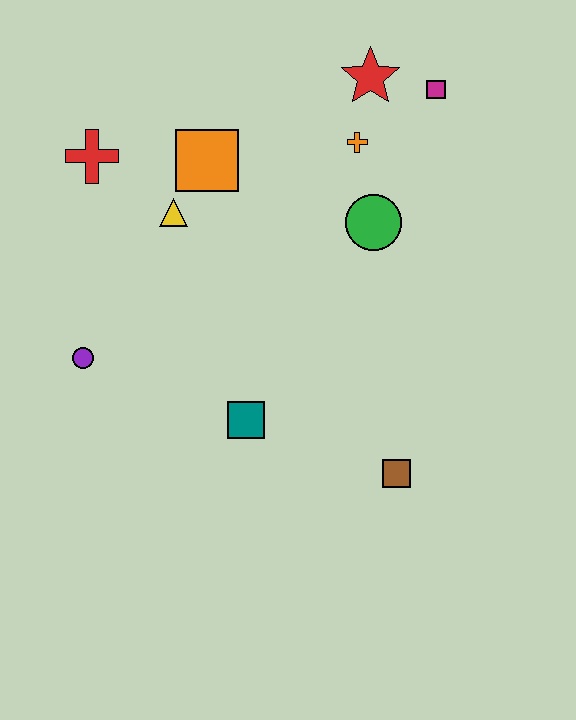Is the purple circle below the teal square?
No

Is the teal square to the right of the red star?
No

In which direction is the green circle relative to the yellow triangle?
The green circle is to the right of the yellow triangle.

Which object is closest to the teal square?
The brown square is closest to the teal square.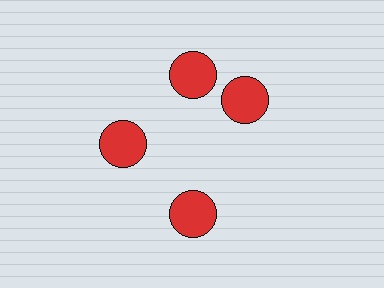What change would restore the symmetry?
The symmetry would be restored by rotating it back into even spacing with its neighbors so that all 4 circles sit at equal angles and equal distance from the center.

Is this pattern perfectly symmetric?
No. The 4 red circles are arranged in a ring, but one element near the 3 o'clock position is rotated out of alignment along the ring, breaking the 4-fold rotational symmetry.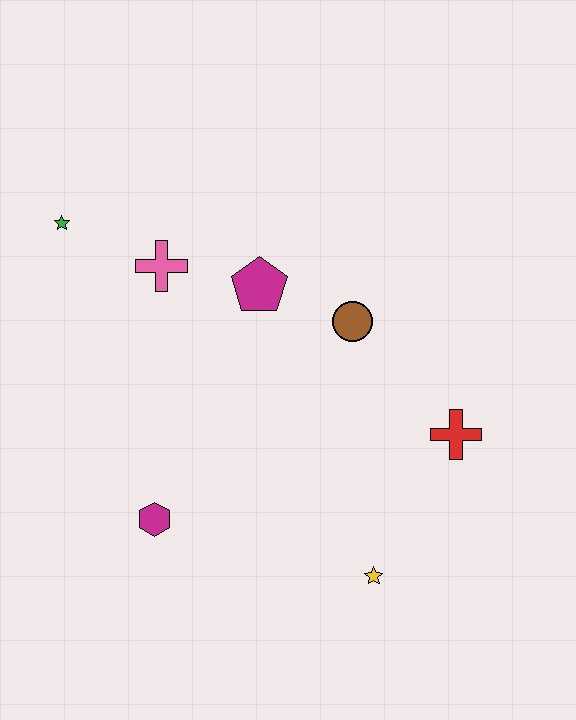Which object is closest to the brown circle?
The magenta pentagon is closest to the brown circle.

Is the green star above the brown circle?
Yes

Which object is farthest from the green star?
The yellow star is farthest from the green star.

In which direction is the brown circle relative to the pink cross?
The brown circle is to the right of the pink cross.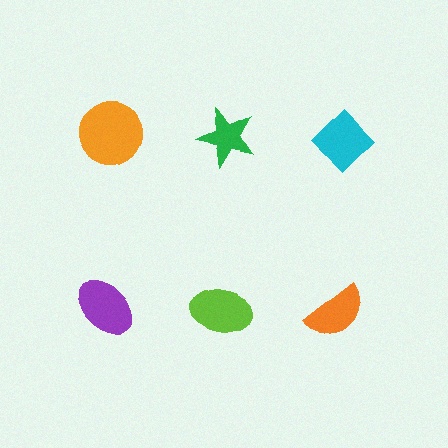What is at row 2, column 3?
An orange semicircle.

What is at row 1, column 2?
A green star.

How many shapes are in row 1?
3 shapes.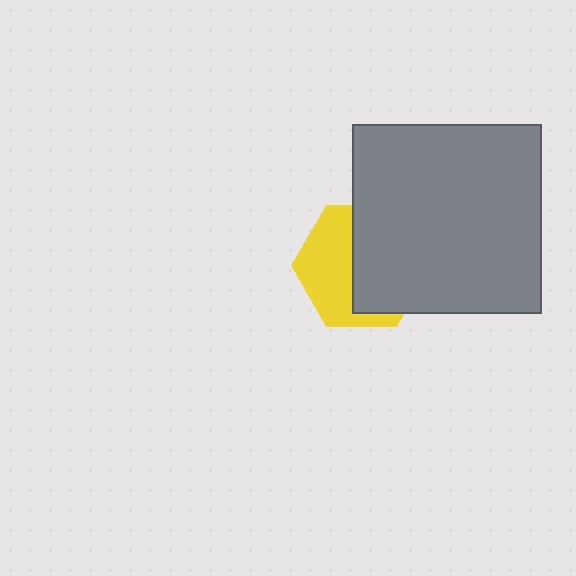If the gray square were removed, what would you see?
You would see the complete yellow hexagon.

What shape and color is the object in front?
The object in front is a gray square.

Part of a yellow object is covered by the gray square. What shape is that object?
It is a hexagon.